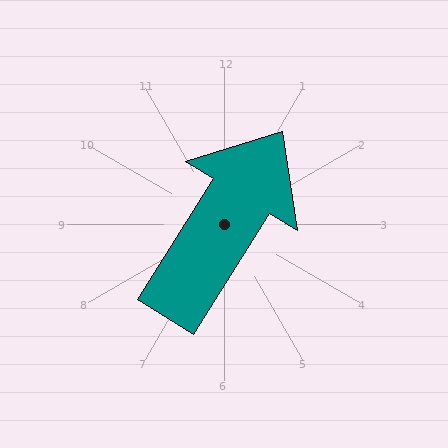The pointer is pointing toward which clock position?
Roughly 1 o'clock.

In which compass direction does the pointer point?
Northeast.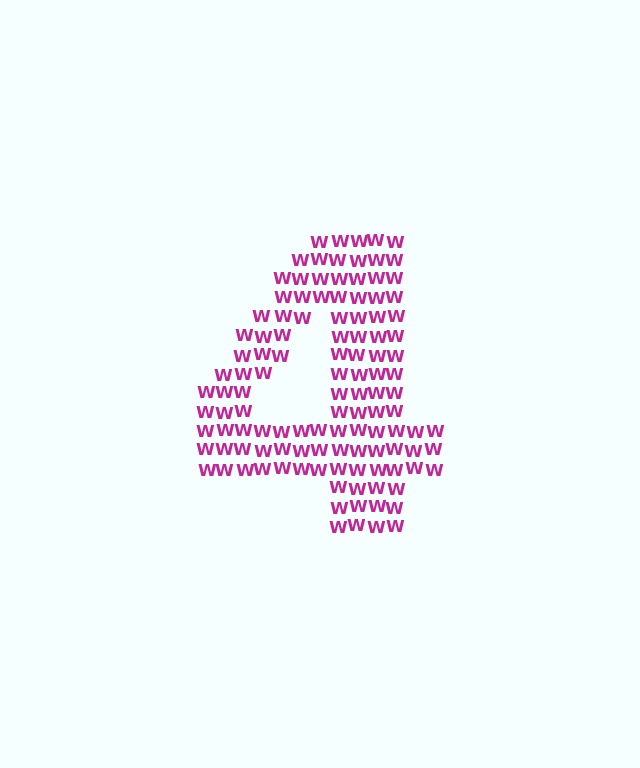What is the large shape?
The large shape is the digit 4.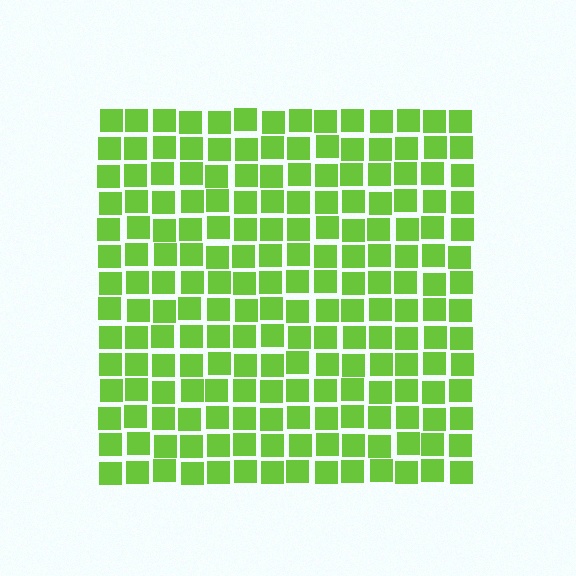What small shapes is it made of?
It is made of small squares.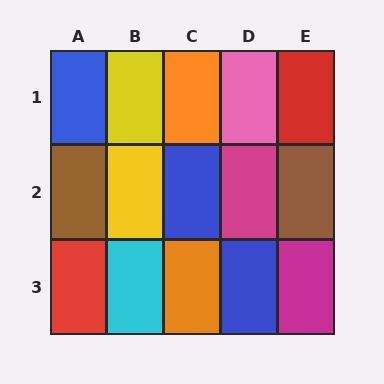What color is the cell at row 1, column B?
Yellow.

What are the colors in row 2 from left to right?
Brown, yellow, blue, magenta, brown.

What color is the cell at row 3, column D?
Blue.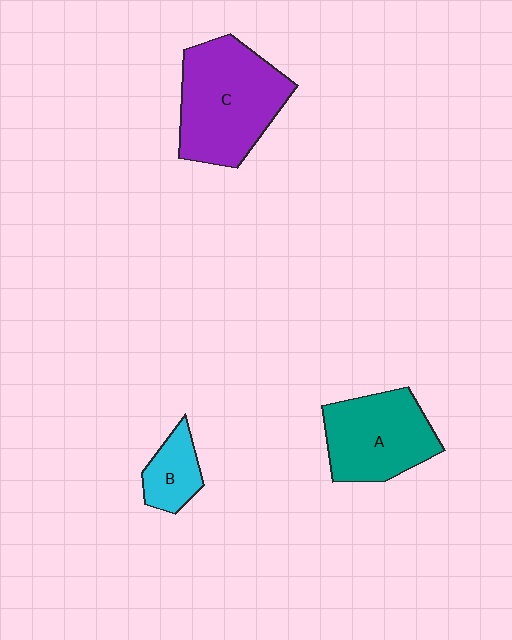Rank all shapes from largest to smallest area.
From largest to smallest: C (purple), A (teal), B (cyan).